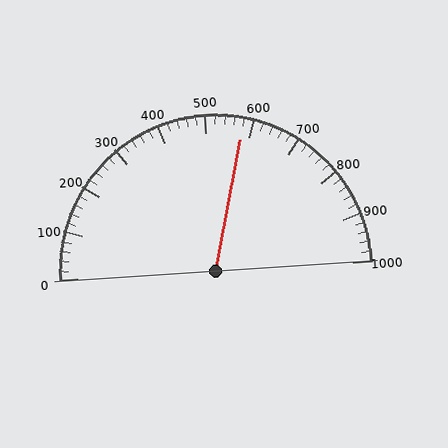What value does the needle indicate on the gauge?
The needle indicates approximately 580.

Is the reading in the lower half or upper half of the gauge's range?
The reading is in the upper half of the range (0 to 1000).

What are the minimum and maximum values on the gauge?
The gauge ranges from 0 to 1000.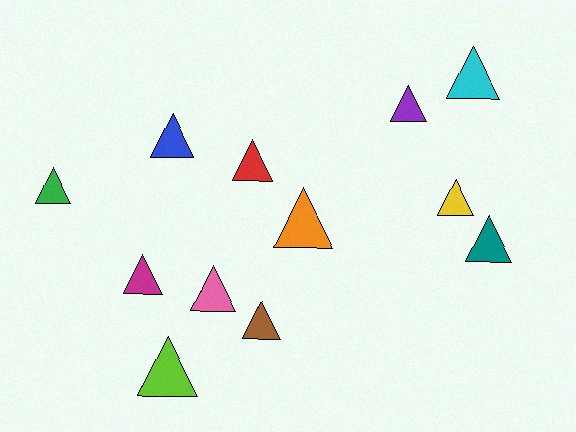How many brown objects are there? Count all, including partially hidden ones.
There is 1 brown object.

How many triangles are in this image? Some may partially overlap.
There are 12 triangles.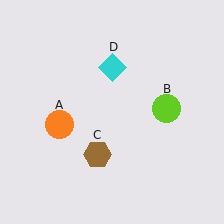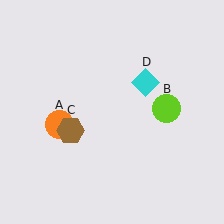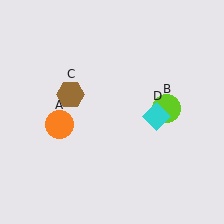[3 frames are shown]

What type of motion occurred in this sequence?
The brown hexagon (object C), cyan diamond (object D) rotated clockwise around the center of the scene.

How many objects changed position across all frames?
2 objects changed position: brown hexagon (object C), cyan diamond (object D).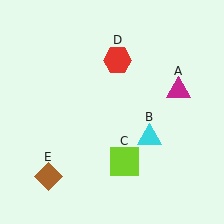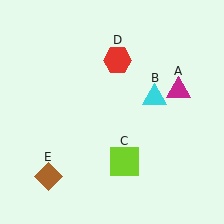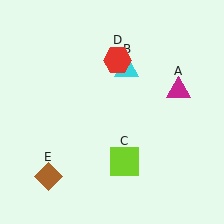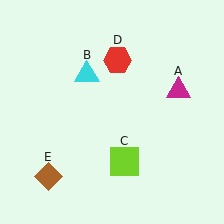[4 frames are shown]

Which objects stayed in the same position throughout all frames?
Magenta triangle (object A) and lime square (object C) and red hexagon (object D) and brown diamond (object E) remained stationary.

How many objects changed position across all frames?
1 object changed position: cyan triangle (object B).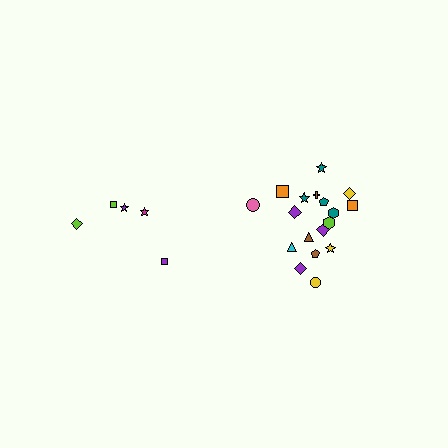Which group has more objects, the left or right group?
The right group.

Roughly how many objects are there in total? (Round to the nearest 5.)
Roughly 25 objects in total.